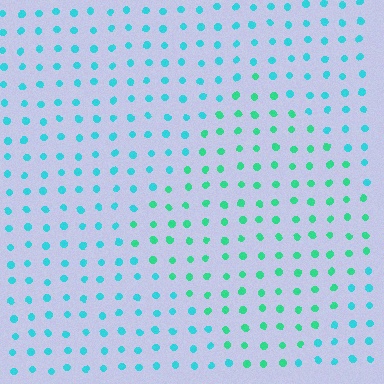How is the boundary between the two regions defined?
The boundary is defined purely by a slight shift in hue (about 31 degrees). Spacing, size, and orientation are identical on both sides.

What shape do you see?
I see a diamond.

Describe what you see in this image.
The image is filled with small cyan elements in a uniform arrangement. A diamond-shaped region is visible where the elements are tinted to a slightly different hue, forming a subtle color boundary.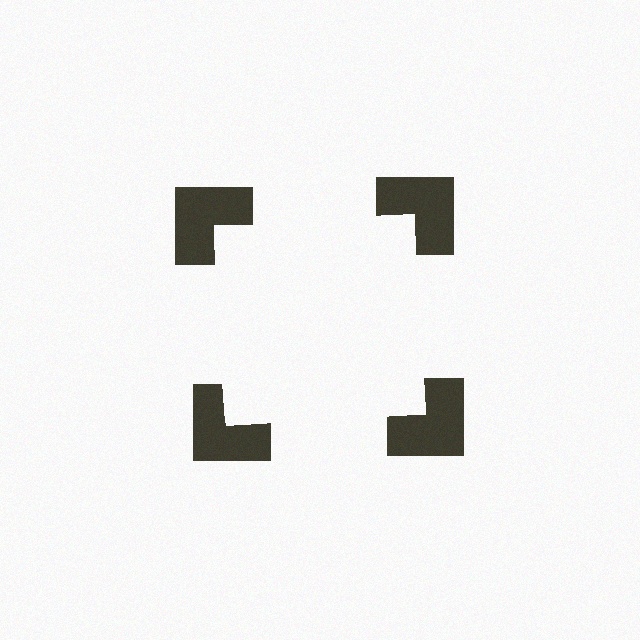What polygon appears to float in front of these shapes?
An illusory square — its edges are inferred from the aligned wedge cuts in the notched squares, not physically drawn.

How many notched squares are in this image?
There are 4 — one at each vertex of the illusory square.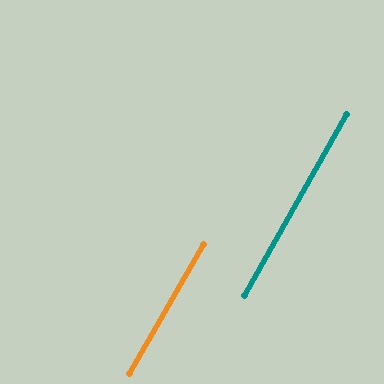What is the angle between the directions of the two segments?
Approximately 1 degree.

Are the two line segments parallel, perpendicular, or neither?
Parallel — their directions differ by only 0.5°.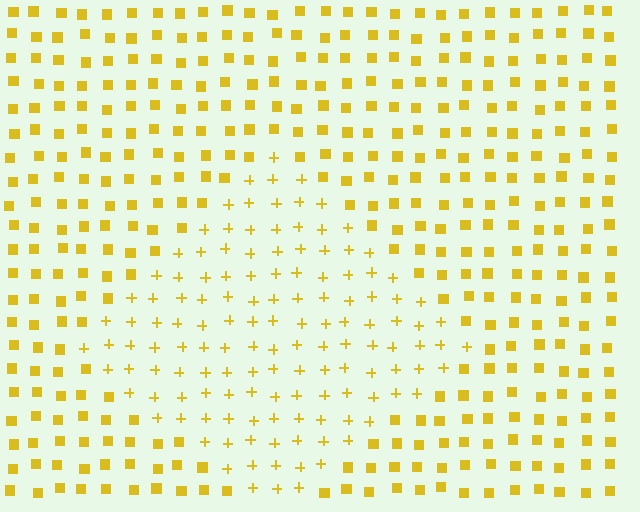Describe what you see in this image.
The image is filled with small yellow elements arranged in a uniform grid. A diamond-shaped region contains plus signs, while the surrounding area contains squares. The boundary is defined purely by the change in element shape.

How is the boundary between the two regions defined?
The boundary is defined by a change in element shape: plus signs inside vs. squares outside. All elements share the same color and spacing.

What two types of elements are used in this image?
The image uses plus signs inside the diamond region and squares outside it.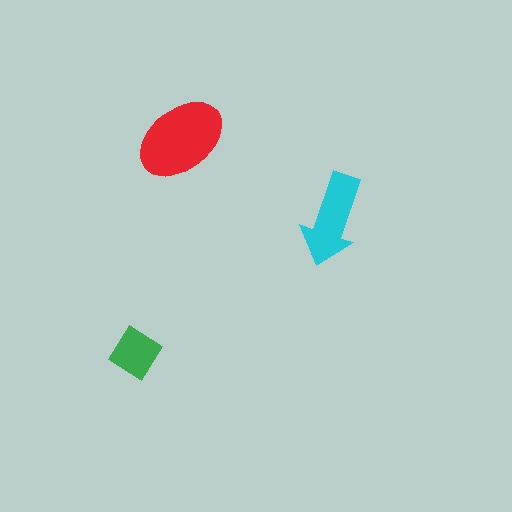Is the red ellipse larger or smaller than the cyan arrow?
Larger.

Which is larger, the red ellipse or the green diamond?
The red ellipse.